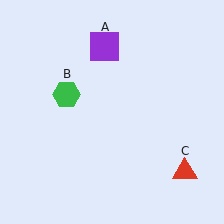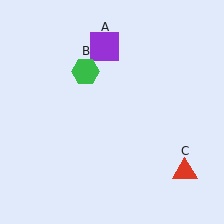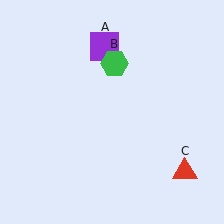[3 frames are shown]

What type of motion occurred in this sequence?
The green hexagon (object B) rotated clockwise around the center of the scene.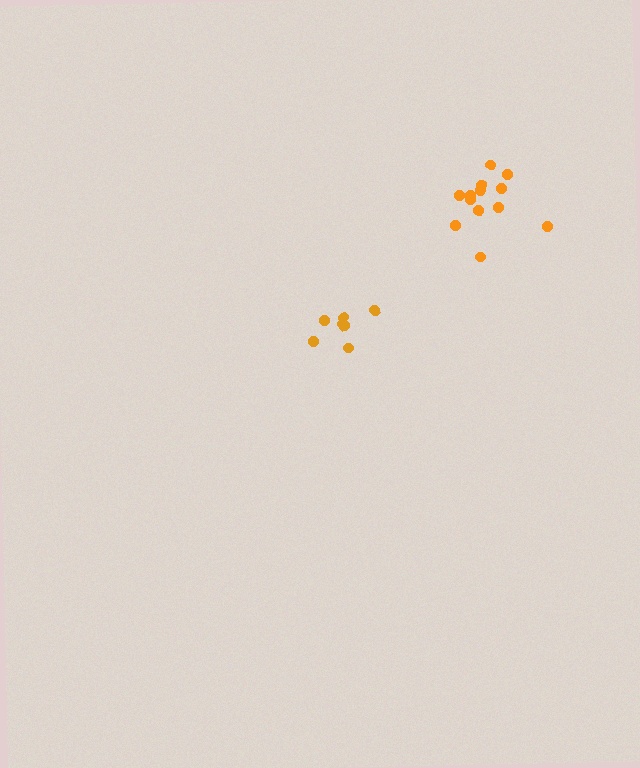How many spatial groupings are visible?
There are 2 spatial groupings.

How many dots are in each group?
Group 1: 13 dots, Group 2: 7 dots (20 total).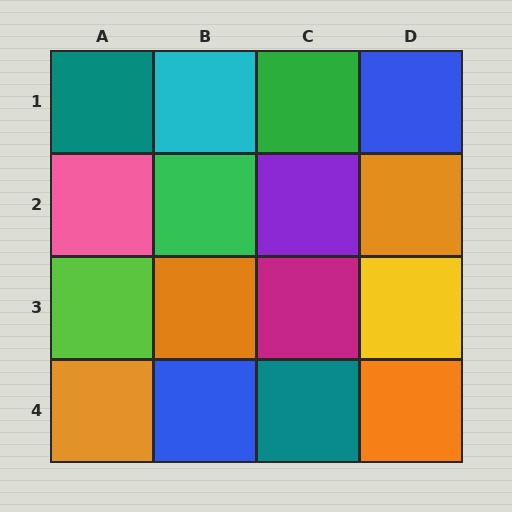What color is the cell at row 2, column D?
Orange.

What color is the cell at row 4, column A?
Orange.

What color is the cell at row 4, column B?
Blue.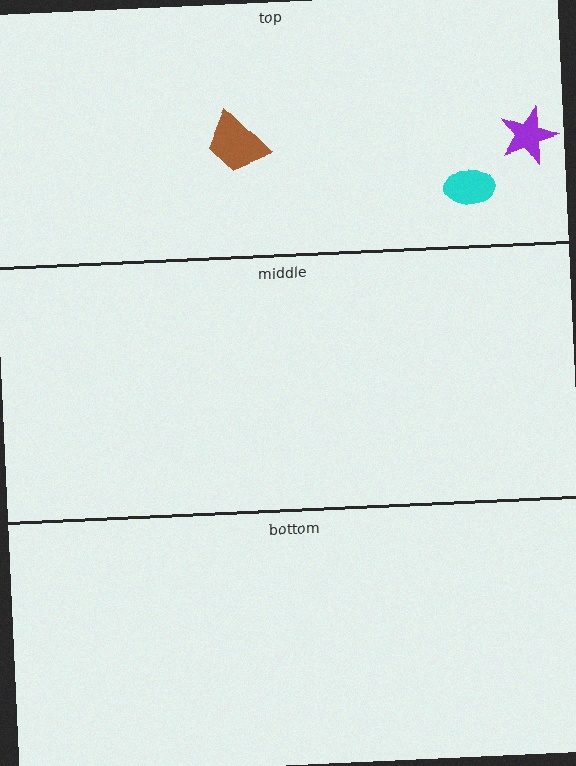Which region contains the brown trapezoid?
The top region.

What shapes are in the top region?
The purple star, the brown trapezoid, the cyan ellipse.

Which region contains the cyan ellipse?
The top region.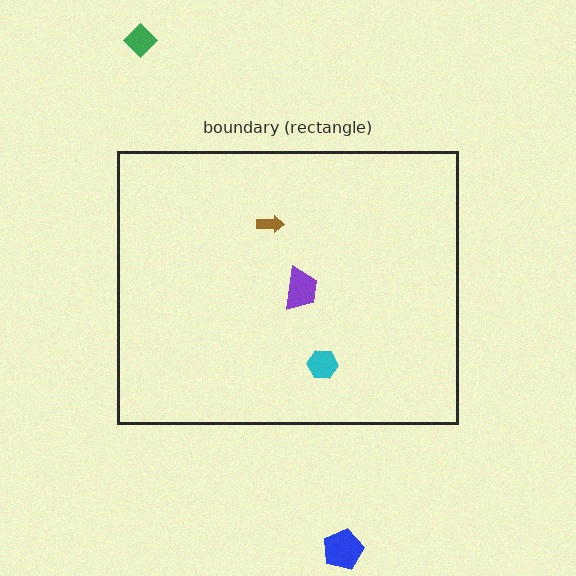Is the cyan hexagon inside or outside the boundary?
Inside.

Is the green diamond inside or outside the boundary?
Outside.